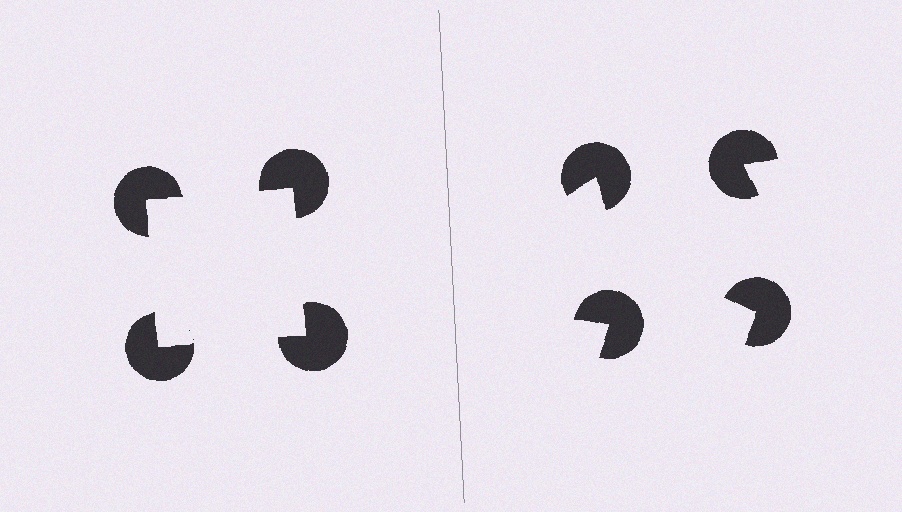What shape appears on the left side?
An illusory square.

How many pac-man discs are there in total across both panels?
8 — 4 on each side.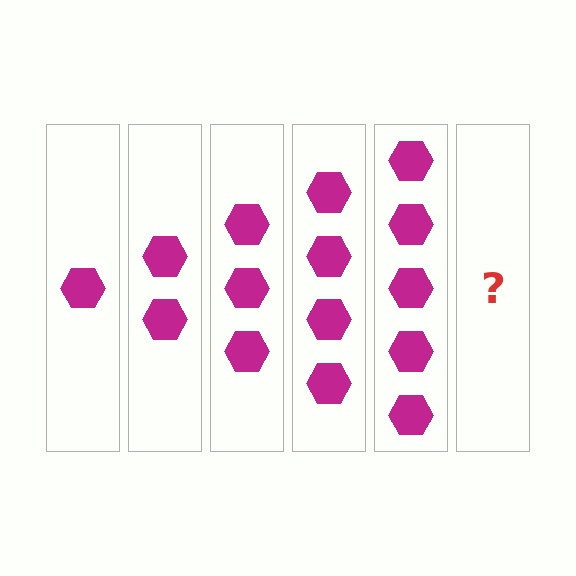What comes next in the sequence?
The next element should be 6 hexagons.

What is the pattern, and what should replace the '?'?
The pattern is that each step adds one more hexagon. The '?' should be 6 hexagons.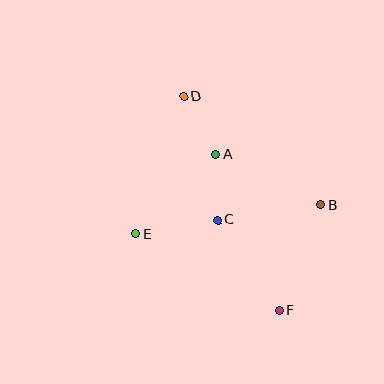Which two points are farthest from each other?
Points D and F are farthest from each other.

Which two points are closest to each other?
Points A and C are closest to each other.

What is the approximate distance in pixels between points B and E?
The distance between B and E is approximately 188 pixels.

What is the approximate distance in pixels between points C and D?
The distance between C and D is approximately 128 pixels.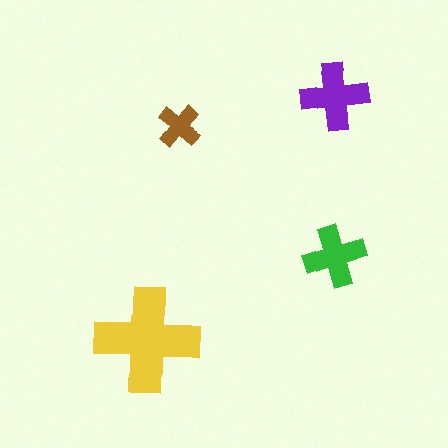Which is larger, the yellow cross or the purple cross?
The yellow one.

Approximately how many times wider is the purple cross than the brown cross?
About 1.5 times wider.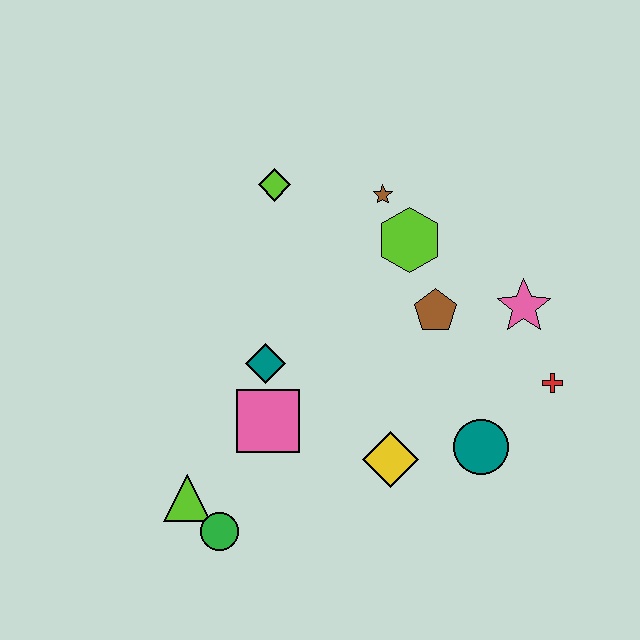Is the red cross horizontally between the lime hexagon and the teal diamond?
No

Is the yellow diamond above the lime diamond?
No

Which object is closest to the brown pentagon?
The lime hexagon is closest to the brown pentagon.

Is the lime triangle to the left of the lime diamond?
Yes